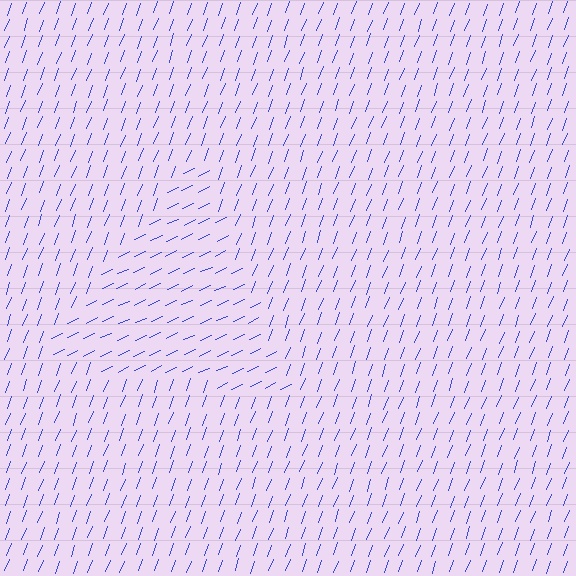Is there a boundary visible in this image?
Yes, there is a texture boundary formed by a change in line orientation.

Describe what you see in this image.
The image is filled with small blue line segments. A triangle region in the image has lines oriented differently from the surrounding lines, creating a visible texture boundary.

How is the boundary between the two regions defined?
The boundary is defined purely by a change in line orientation (approximately 45 degrees difference). All lines are the same color and thickness.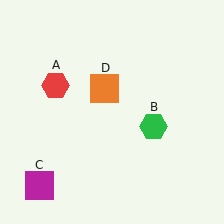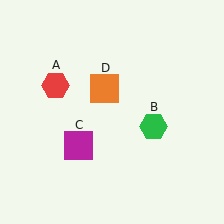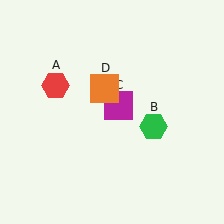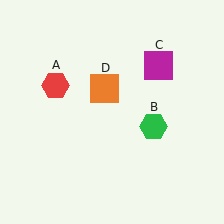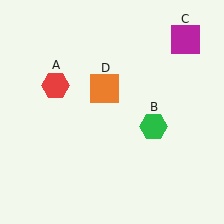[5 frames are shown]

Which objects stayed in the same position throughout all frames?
Red hexagon (object A) and green hexagon (object B) and orange square (object D) remained stationary.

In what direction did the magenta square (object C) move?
The magenta square (object C) moved up and to the right.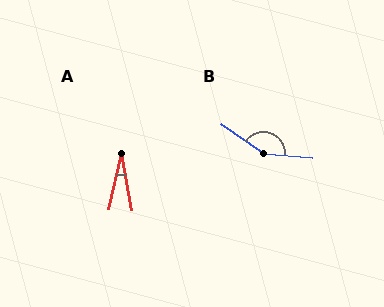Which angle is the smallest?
A, at approximately 24 degrees.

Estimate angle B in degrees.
Approximately 150 degrees.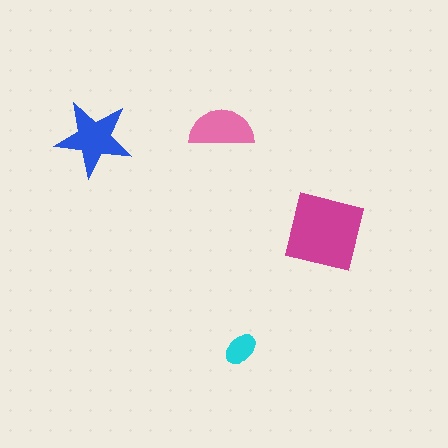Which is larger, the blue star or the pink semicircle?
The blue star.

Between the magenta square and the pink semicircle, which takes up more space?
The magenta square.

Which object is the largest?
The magenta square.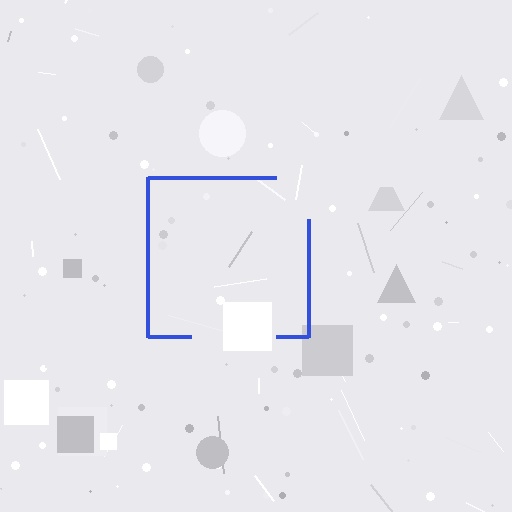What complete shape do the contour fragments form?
The contour fragments form a square.